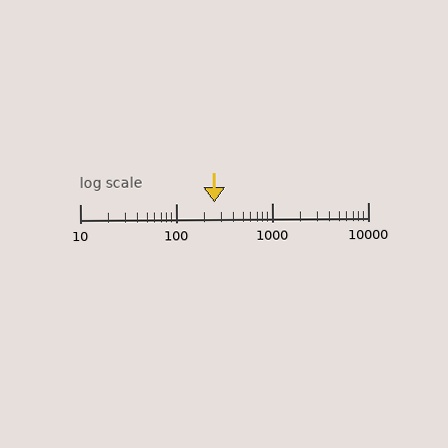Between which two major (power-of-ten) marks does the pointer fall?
The pointer is between 100 and 1000.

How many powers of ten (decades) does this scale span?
The scale spans 3 decades, from 10 to 10000.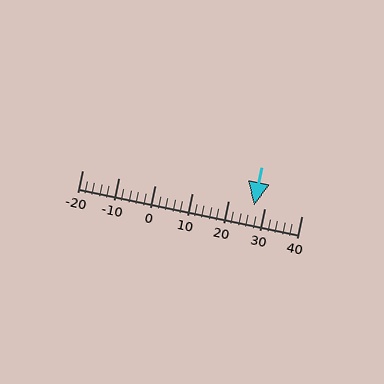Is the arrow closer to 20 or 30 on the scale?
The arrow is closer to 30.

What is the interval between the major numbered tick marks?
The major tick marks are spaced 10 units apart.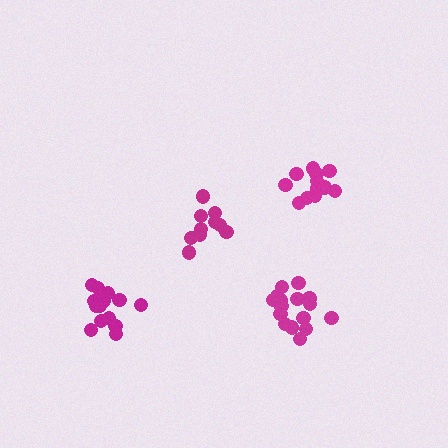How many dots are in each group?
Group 1: 13 dots, Group 2: 11 dots, Group 3: 17 dots, Group 4: 15 dots (56 total).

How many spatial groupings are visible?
There are 4 spatial groupings.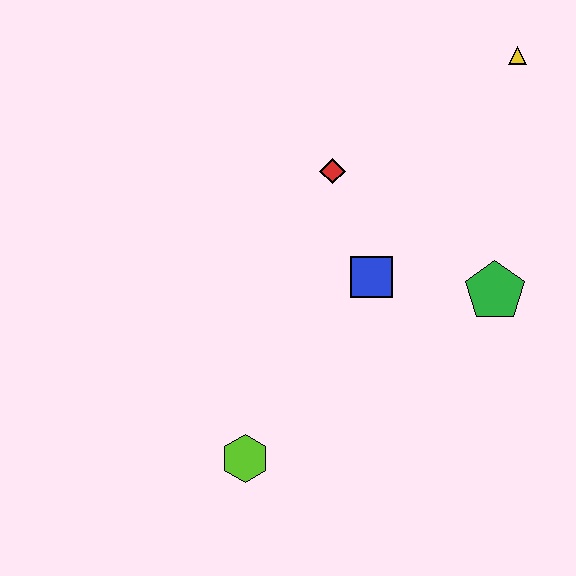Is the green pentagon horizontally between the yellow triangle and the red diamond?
Yes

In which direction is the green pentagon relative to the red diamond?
The green pentagon is to the right of the red diamond.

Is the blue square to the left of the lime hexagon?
No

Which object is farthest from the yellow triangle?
The lime hexagon is farthest from the yellow triangle.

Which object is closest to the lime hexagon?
The blue square is closest to the lime hexagon.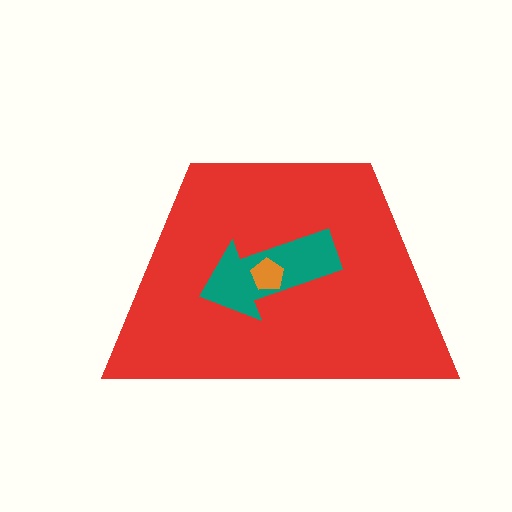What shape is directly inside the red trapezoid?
The teal arrow.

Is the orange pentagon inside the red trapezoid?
Yes.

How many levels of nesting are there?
3.